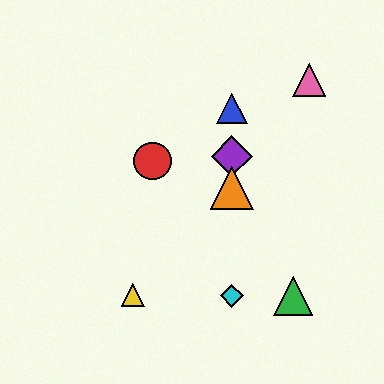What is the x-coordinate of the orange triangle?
The orange triangle is at x≈232.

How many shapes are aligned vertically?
4 shapes (the blue triangle, the purple diamond, the orange triangle, the cyan diamond) are aligned vertically.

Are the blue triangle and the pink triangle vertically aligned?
No, the blue triangle is at x≈232 and the pink triangle is at x≈309.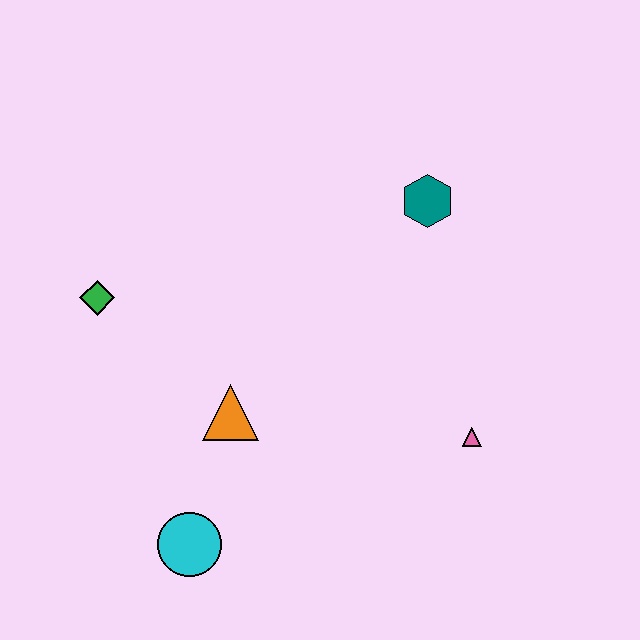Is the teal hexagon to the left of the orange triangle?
No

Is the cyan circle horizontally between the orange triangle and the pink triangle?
No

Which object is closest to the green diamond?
The orange triangle is closest to the green diamond.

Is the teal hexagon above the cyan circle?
Yes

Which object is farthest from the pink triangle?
The green diamond is farthest from the pink triangle.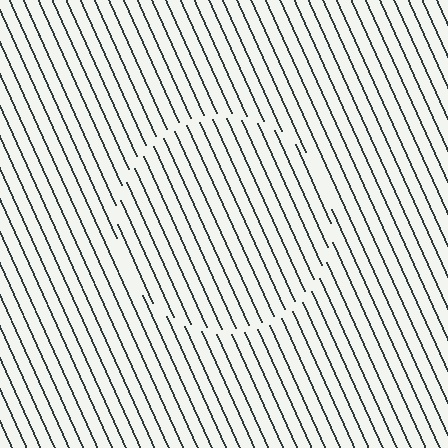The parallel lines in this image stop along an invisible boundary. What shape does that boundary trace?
An illusory circle. The interior of the shape contains the same grating, shifted by half a period — the contour is defined by the phase discontinuity where line-ends from the inner and outer gratings abut.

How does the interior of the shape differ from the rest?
The interior of the shape contains the same grating, shifted by half a period — the contour is defined by the phase discontinuity where line-ends from the inner and outer gratings abut.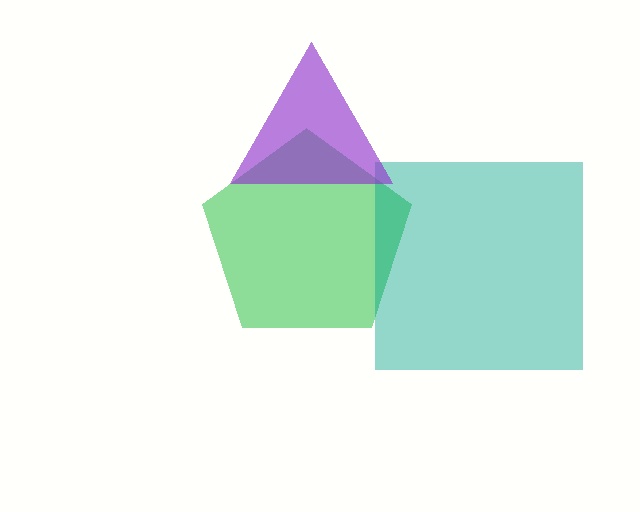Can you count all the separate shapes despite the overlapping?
Yes, there are 3 separate shapes.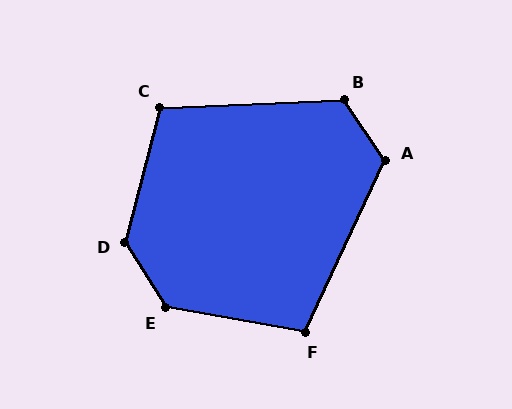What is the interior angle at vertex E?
Approximately 132 degrees (obtuse).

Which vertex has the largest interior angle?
D, at approximately 133 degrees.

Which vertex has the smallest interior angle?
F, at approximately 105 degrees.